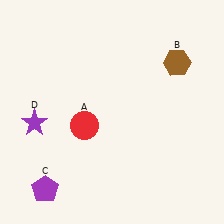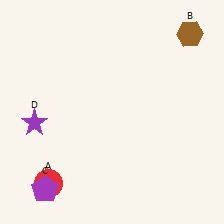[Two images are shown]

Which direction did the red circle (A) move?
The red circle (A) moved down.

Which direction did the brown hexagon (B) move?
The brown hexagon (B) moved up.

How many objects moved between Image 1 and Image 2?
2 objects moved between the two images.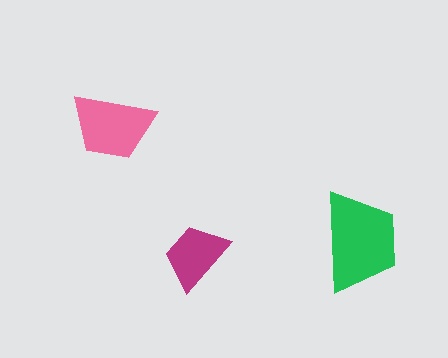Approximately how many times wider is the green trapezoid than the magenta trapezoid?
About 1.5 times wider.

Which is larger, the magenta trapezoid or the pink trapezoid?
The pink one.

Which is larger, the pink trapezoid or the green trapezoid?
The green one.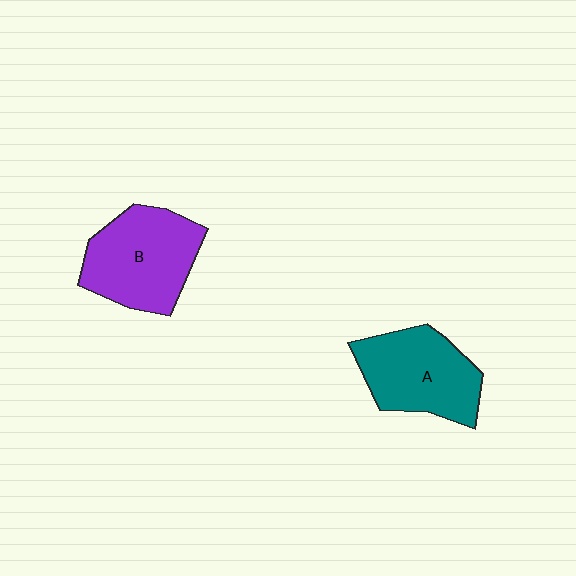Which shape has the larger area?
Shape B (purple).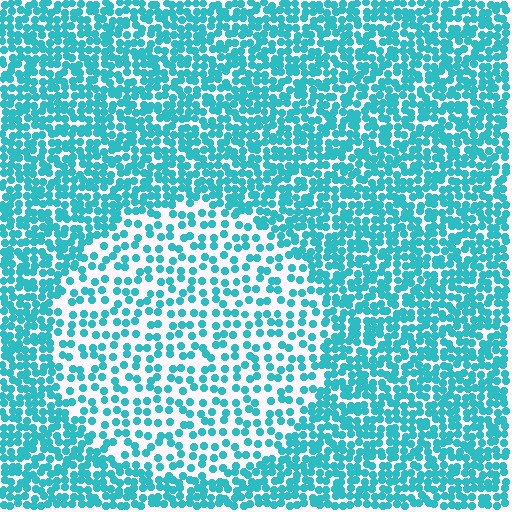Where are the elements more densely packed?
The elements are more densely packed outside the circle boundary.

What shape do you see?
I see a circle.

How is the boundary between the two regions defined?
The boundary is defined by a change in element density (approximately 2.0x ratio). All elements are the same color, size, and shape.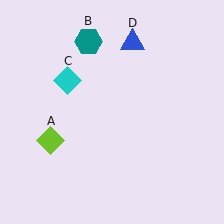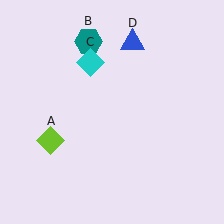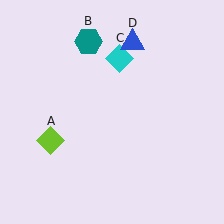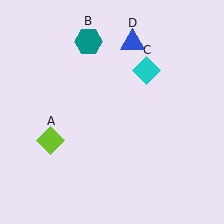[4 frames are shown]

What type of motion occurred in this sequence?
The cyan diamond (object C) rotated clockwise around the center of the scene.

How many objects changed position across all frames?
1 object changed position: cyan diamond (object C).